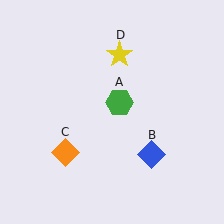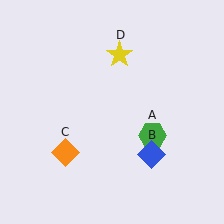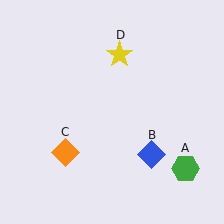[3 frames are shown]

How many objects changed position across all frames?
1 object changed position: green hexagon (object A).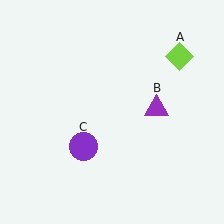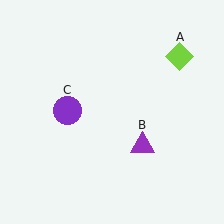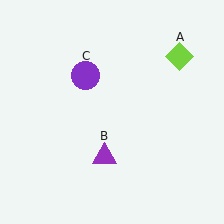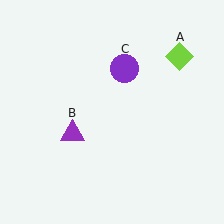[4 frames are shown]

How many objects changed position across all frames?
2 objects changed position: purple triangle (object B), purple circle (object C).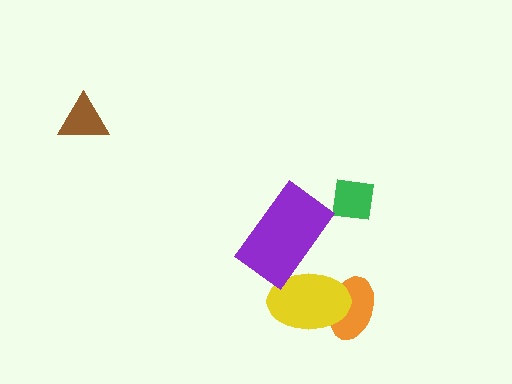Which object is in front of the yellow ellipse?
The purple rectangle is in front of the yellow ellipse.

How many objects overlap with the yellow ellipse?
2 objects overlap with the yellow ellipse.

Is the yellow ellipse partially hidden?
Yes, it is partially covered by another shape.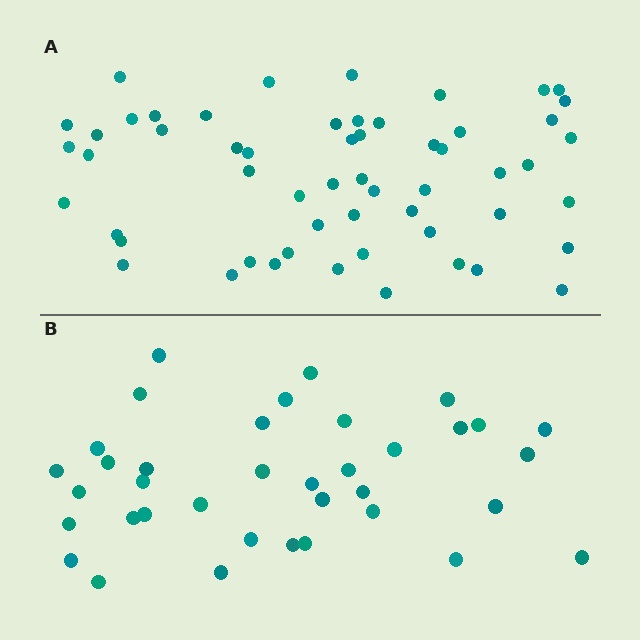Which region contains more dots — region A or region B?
Region A (the top region) has more dots.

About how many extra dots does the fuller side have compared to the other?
Region A has approximately 20 more dots than region B.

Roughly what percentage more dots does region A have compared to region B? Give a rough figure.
About 50% more.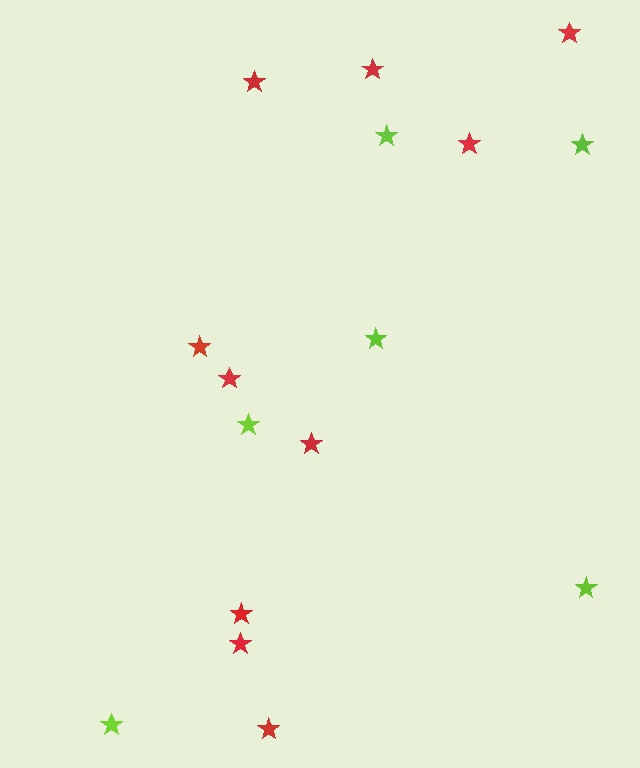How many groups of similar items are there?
There are 2 groups: one group of red stars (10) and one group of lime stars (6).